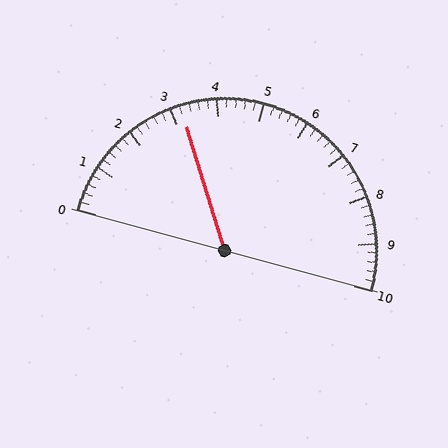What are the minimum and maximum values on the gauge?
The gauge ranges from 0 to 10.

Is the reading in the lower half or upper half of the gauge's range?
The reading is in the lower half of the range (0 to 10).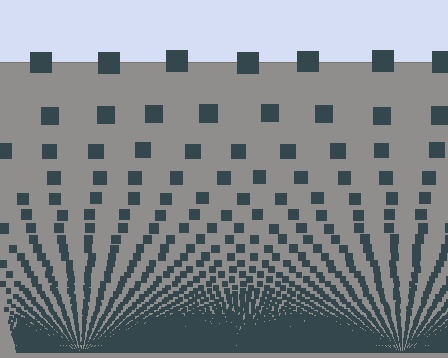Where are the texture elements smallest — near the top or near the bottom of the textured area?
Near the bottom.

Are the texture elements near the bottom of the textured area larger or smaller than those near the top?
Smaller. The gradient is inverted — elements near the bottom are smaller and denser.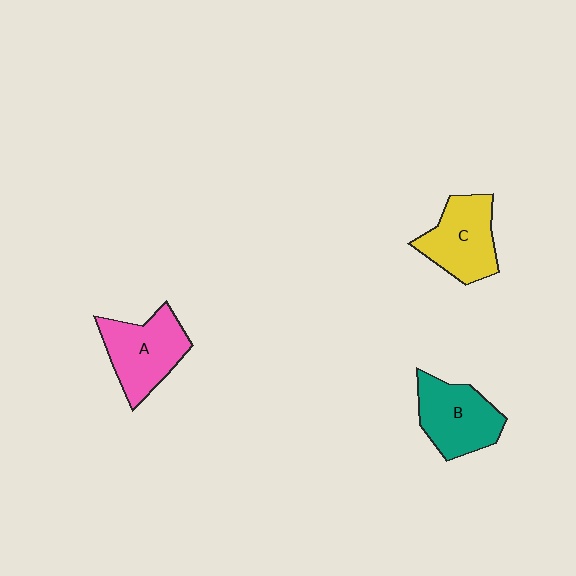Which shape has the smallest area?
Shape C (yellow).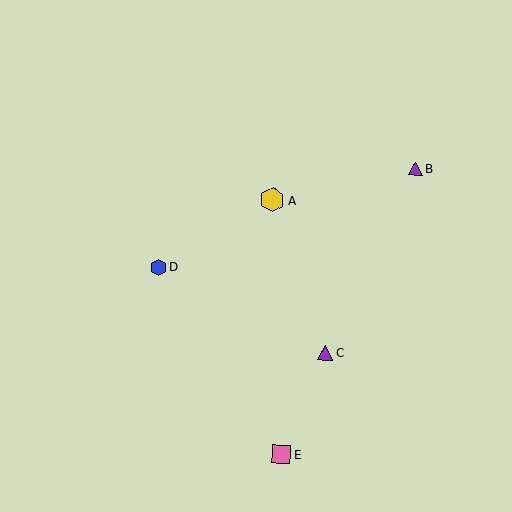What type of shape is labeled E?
Shape E is a pink square.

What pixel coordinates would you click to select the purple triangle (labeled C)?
Click at (325, 353) to select the purple triangle C.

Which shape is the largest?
The yellow hexagon (labeled A) is the largest.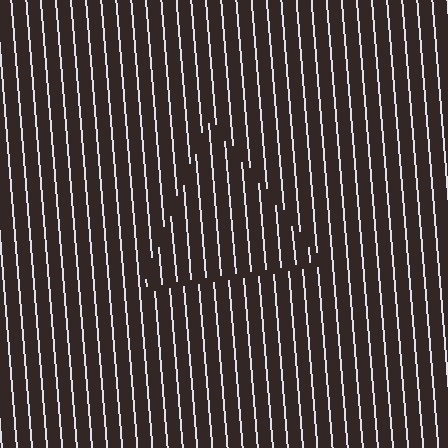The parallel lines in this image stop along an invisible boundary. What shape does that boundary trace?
An illusory triangle. The interior of the shape contains the same grating, shifted by half a period — the contour is defined by the phase discontinuity where line-ends from the inner and outer gratings abut.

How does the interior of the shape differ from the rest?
The interior of the shape contains the same grating, shifted by half a period — the contour is defined by the phase discontinuity where line-ends from the inner and outer gratings abut.